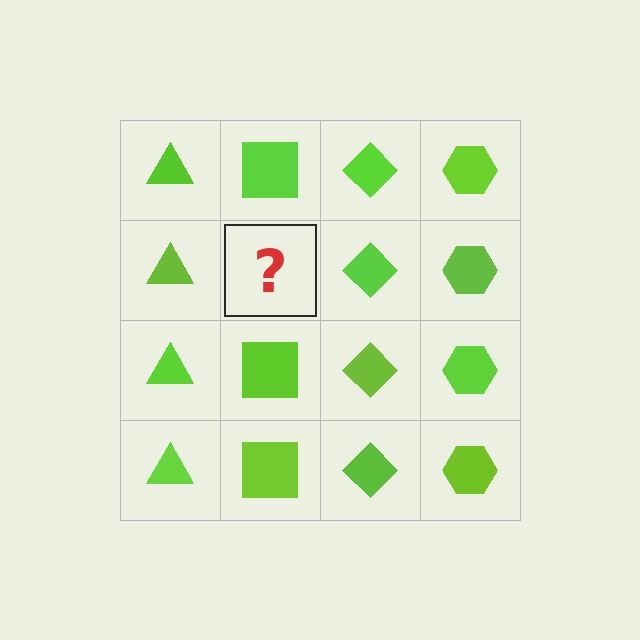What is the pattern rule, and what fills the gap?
The rule is that each column has a consistent shape. The gap should be filled with a lime square.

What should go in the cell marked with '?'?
The missing cell should contain a lime square.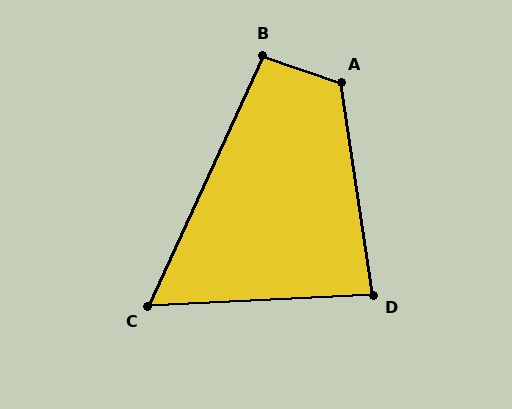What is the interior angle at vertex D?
Approximately 84 degrees (acute).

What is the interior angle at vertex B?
Approximately 96 degrees (obtuse).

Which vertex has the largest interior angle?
A, at approximately 117 degrees.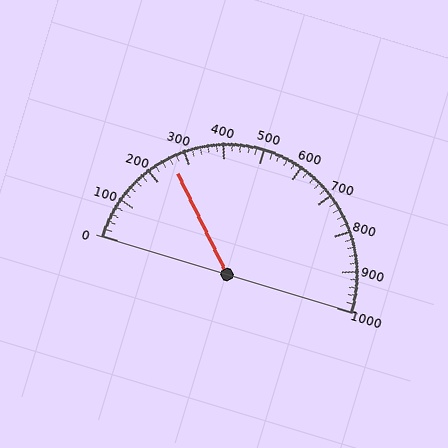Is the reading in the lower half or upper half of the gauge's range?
The reading is in the lower half of the range (0 to 1000).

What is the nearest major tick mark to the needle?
The nearest major tick mark is 300.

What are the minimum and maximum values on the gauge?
The gauge ranges from 0 to 1000.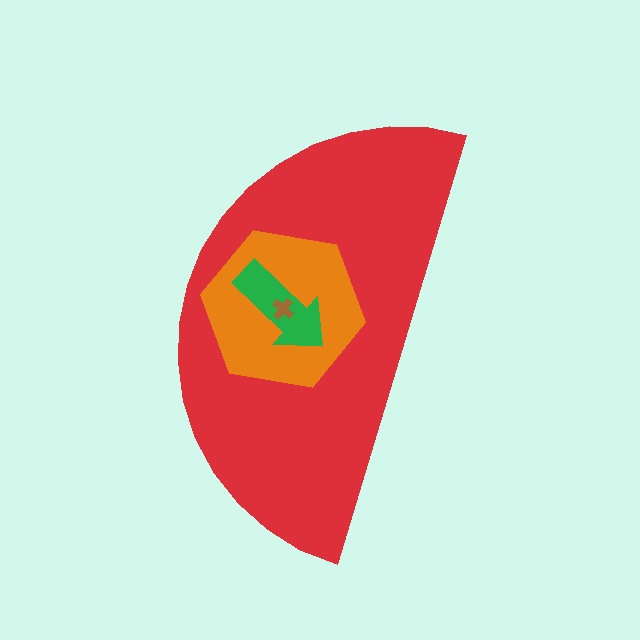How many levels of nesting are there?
4.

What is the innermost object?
The brown cross.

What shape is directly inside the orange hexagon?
The green arrow.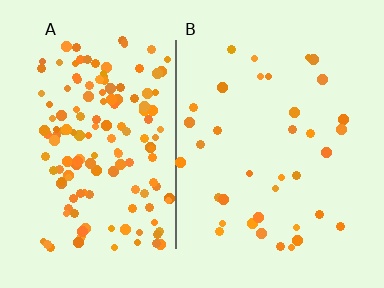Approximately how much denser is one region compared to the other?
Approximately 4.2× — region A over region B.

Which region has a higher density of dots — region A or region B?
A (the left).